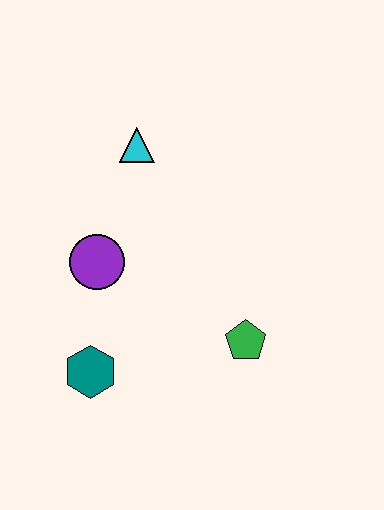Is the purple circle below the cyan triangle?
Yes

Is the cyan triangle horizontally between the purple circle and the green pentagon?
Yes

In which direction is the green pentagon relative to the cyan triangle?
The green pentagon is below the cyan triangle.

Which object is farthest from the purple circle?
The green pentagon is farthest from the purple circle.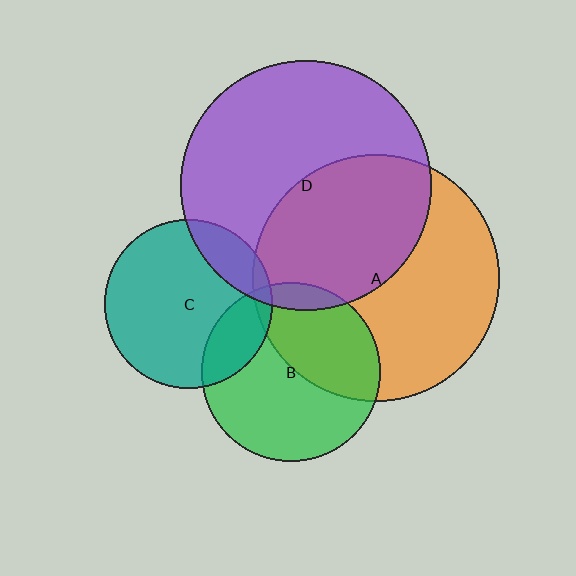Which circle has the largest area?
Circle D (purple).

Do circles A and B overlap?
Yes.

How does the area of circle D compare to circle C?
Approximately 2.2 times.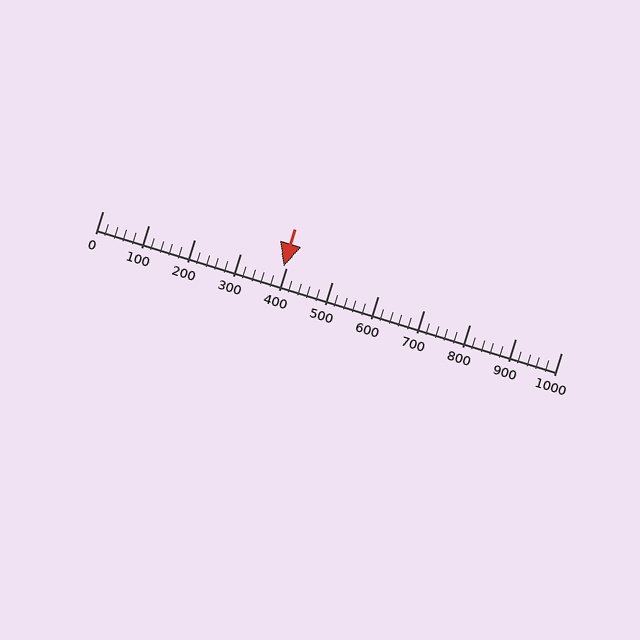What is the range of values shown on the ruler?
The ruler shows values from 0 to 1000.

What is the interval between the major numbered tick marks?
The major tick marks are spaced 100 units apart.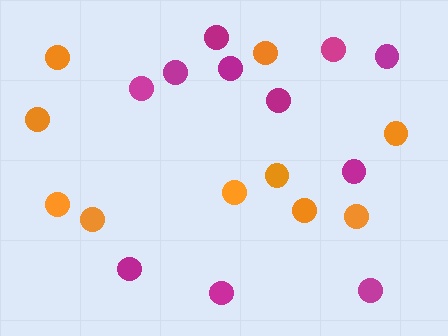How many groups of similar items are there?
There are 2 groups: one group of magenta circles (11) and one group of orange circles (10).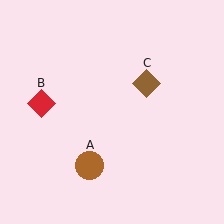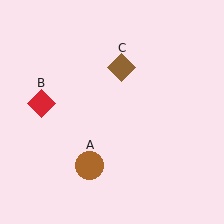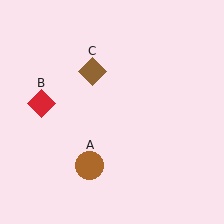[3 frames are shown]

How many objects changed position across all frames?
1 object changed position: brown diamond (object C).